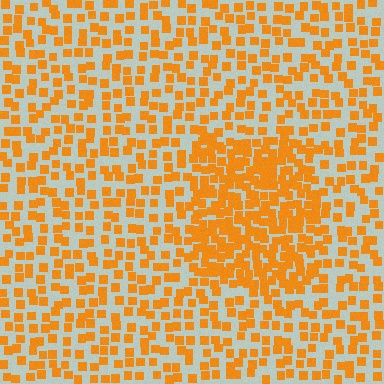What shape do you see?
I see a rectangle.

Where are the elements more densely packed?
The elements are more densely packed inside the rectangle boundary.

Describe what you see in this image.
The image contains small orange elements arranged at two different densities. A rectangle-shaped region is visible where the elements are more densely packed than the surrounding area.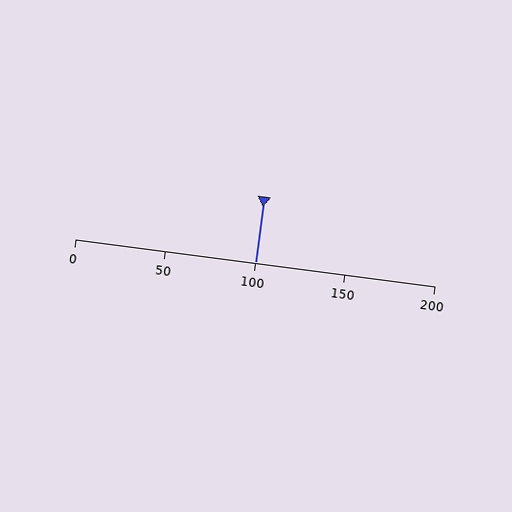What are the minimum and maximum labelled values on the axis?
The axis runs from 0 to 200.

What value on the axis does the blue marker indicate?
The marker indicates approximately 100.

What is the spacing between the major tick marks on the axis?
The major ticks are spaced 50 apart.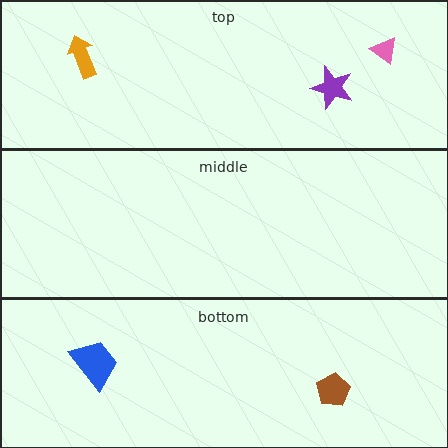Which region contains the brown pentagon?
The bottom region.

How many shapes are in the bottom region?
2.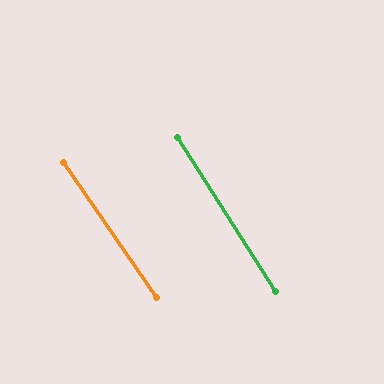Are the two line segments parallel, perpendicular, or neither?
Parallel — their directions differ by only 2.0°.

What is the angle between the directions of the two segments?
Approximately 2 degrees.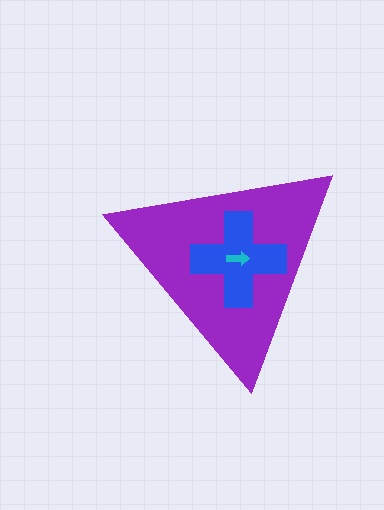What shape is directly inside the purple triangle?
The blue cross.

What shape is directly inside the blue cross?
The cyan arrow.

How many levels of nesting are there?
3.